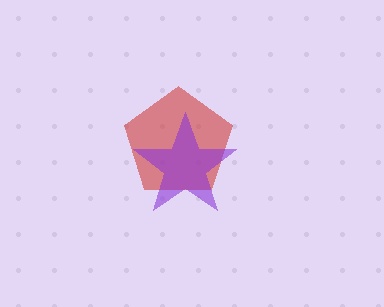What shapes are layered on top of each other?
The layered shapes are: a red pentagon, a purple star.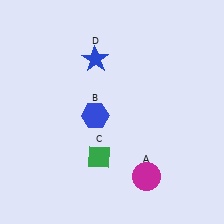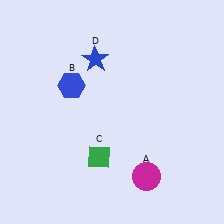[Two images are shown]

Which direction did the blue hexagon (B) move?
The blue hexagon (B) moved up.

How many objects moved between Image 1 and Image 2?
1 object moved between the two images.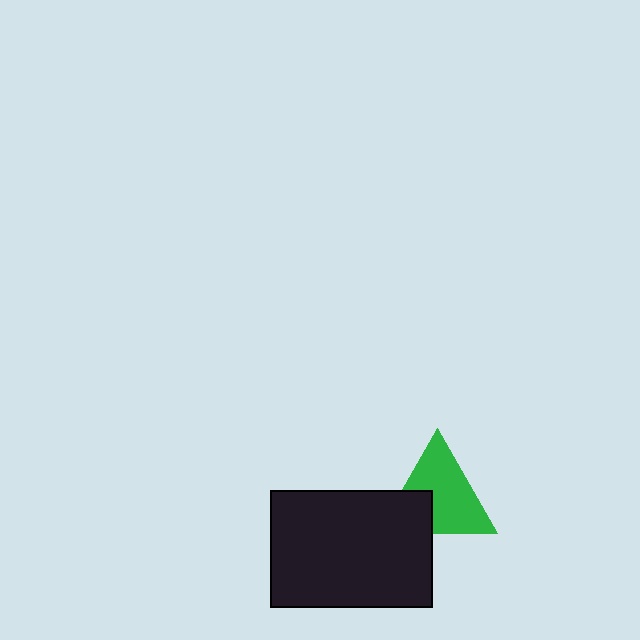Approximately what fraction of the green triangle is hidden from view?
Roughly 30% of the green triangle is hidden behind the black rectangle.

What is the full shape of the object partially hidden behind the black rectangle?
The partially hidden object is a green triangle.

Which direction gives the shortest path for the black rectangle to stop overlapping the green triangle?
Moving toward the lower-left gives the shortest separation.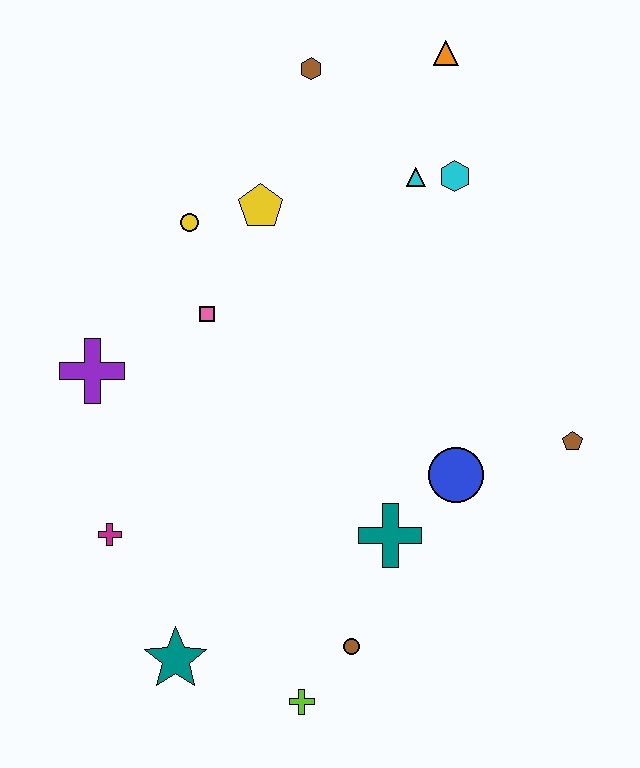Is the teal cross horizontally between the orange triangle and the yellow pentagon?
Yes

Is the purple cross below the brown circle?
No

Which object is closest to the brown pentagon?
The blue circle is closest to the brown pentagon.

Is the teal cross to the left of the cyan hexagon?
Yes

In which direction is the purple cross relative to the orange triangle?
The purple cross is to the left of the orange triangle.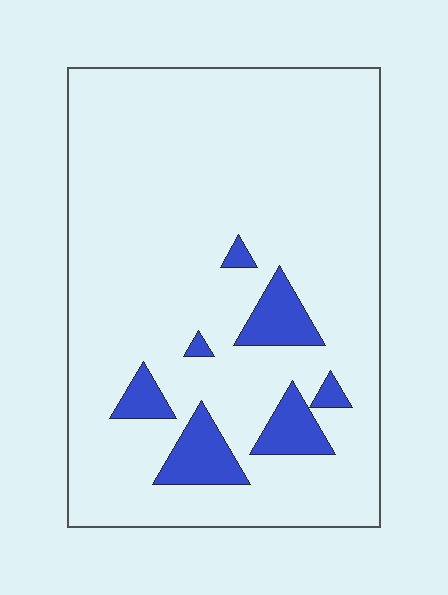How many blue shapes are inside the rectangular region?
7.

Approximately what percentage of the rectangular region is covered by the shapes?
Approximately 10%.